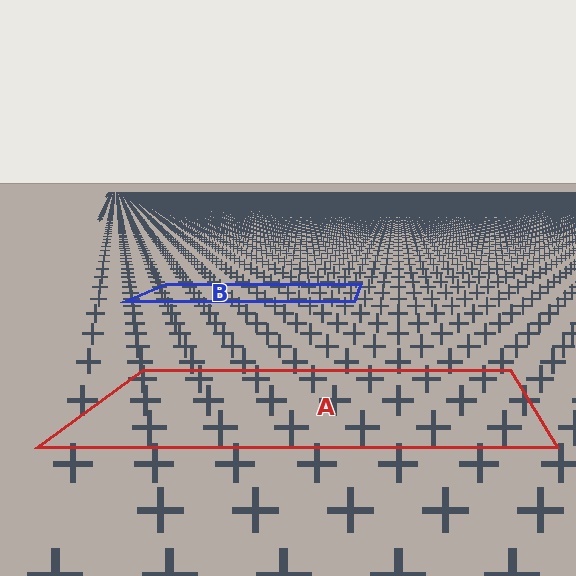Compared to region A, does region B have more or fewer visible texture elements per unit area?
Region B has more texture elements per unit area — they are packed more densely because it is farther away.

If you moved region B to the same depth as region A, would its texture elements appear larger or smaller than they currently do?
They would appear larger. At a closer depth, the same texture elements are projected at a bigger on-screen size.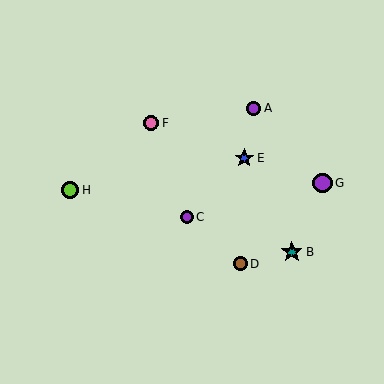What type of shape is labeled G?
Shape G is a purple circle.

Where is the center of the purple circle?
The center of the purple circle is at (187, 217).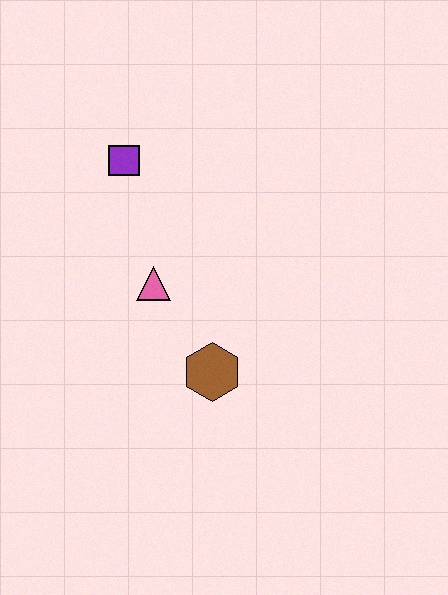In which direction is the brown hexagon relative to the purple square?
The brown hexagon is below the purple square.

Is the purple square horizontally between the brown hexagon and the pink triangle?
No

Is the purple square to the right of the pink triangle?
No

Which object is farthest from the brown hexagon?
The purple square is farthest from the brown hexagon.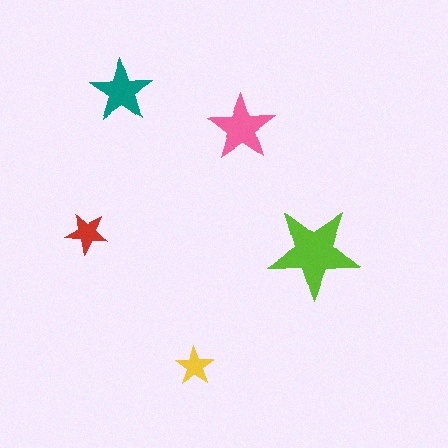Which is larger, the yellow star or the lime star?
The lime one.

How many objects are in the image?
There are 5 objects in the image.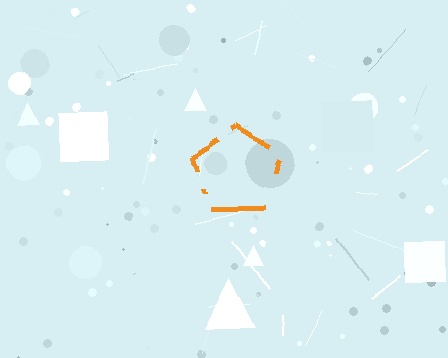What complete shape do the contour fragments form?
The contour fragments form a pentagon.